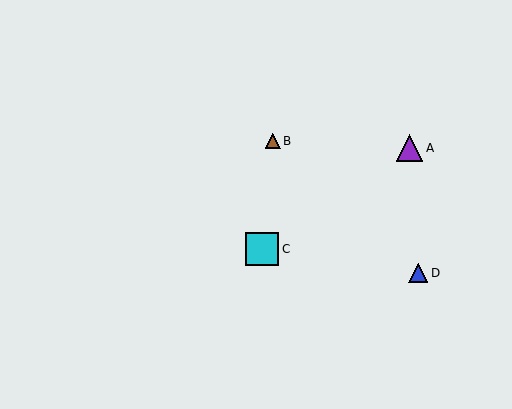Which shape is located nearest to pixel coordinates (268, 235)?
The cyan square (labeled C) at (262, 249) is nearest to that location.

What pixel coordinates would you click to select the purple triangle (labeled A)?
Click at (410, 148) to select the purple triangle A.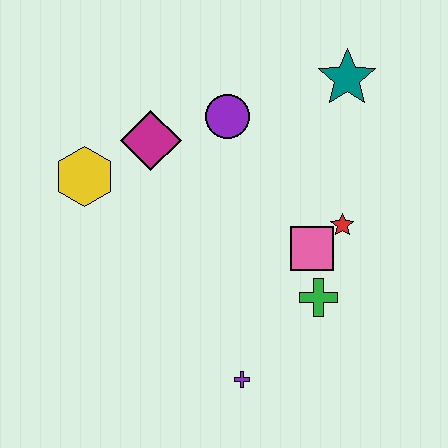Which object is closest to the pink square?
The red star is closest to the pink square.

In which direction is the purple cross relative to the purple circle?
The purple cross is below the purple circle.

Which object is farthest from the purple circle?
The purple cross is farthest from the purple circle.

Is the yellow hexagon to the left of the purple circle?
Yes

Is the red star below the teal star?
Yes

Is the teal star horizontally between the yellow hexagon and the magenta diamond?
No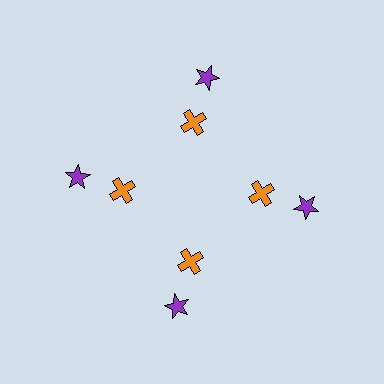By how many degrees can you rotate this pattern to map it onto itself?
The pattern maps onto itself every 90 degrees of rotation.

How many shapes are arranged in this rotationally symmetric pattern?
There are 8 shapes, arranged in 4 groups of 2.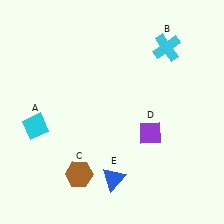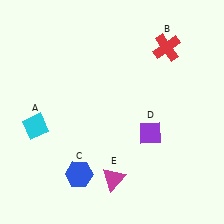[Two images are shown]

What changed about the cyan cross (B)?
In Image 1, B is cyan. In Image 2, it changed to red.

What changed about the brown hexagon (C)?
In Image 1, C is brown. In Image 2, it changed to blue.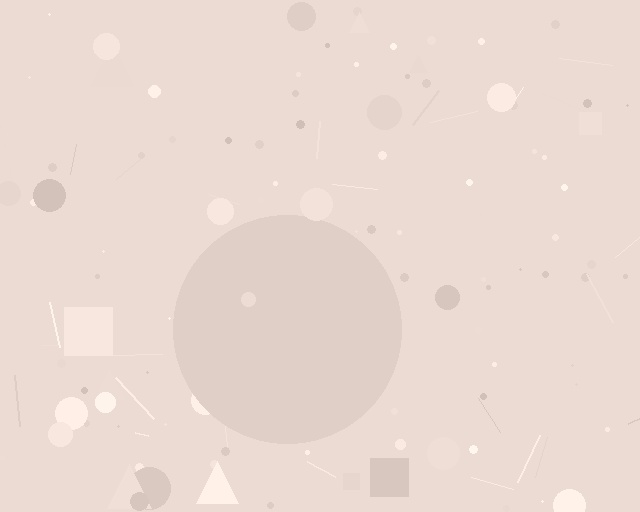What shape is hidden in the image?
A circle is hidden in the image.